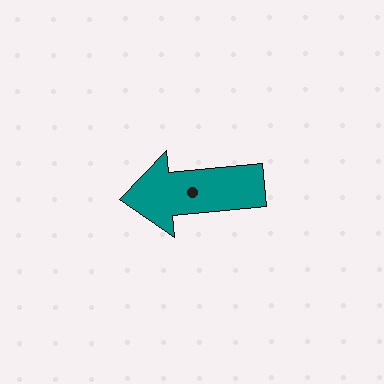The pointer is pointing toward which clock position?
Roughly 9 o'clock.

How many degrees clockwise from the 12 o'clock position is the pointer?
Approximately 264 degrees.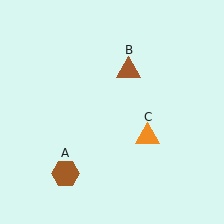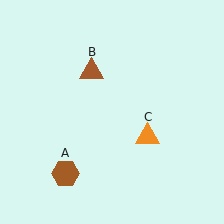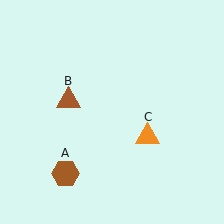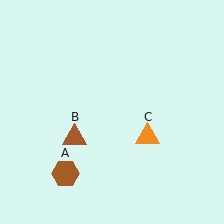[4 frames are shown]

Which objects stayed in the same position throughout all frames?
Brown hexagon (object A) and orange triangle (object C) remained stationary.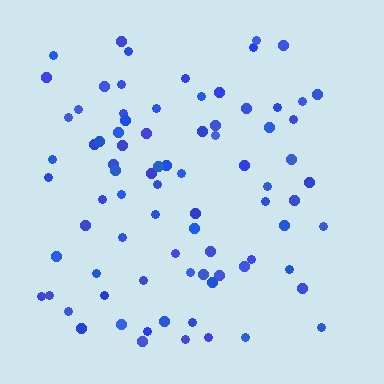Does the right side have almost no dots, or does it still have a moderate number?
Still a moderate number, just noticeably fewer than the left.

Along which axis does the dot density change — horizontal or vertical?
Horizontal.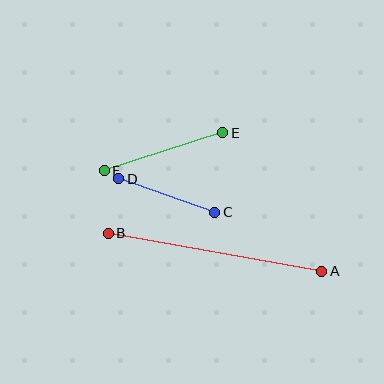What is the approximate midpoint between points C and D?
The midpoint is at approximately (167, 195) pixels.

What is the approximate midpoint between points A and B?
The midpoint is at approximately (215, 252) pixels.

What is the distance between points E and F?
The distance is approximately 125 pixels.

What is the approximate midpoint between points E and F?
The midpoint is at approximately (164, 152) pixels.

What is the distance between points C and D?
The distance is approximately 101 pixels.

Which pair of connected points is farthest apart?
Points A and B are farthest apart.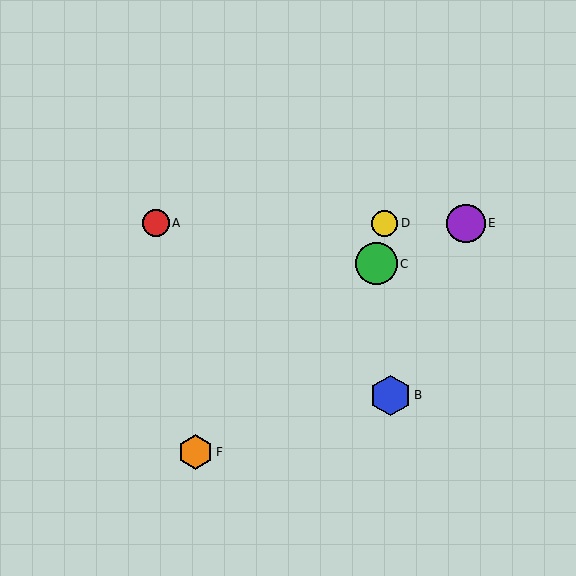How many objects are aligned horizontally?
3 objects (A, D, E) are aligned horizontally.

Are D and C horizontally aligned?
No, D is at y≈223 and C is at y≈264.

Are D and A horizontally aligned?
Yes, both are at y≈223.